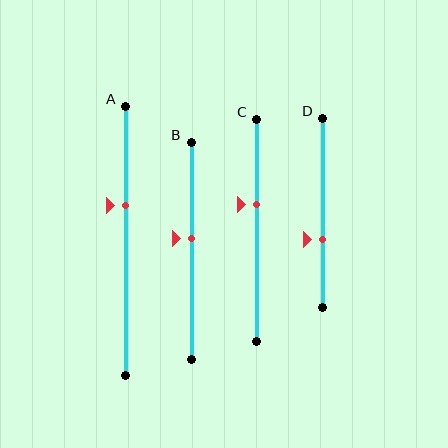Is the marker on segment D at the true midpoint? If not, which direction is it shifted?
No, the marker on segment D is shifted downward by about 14% of the segment length.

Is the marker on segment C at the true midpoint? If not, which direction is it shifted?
No, the marker on segment C is shifted upward by about 12% of the segment length.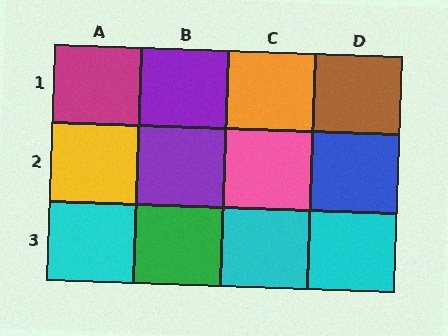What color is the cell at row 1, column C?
Orange.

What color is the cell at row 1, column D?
Brown.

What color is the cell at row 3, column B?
Green.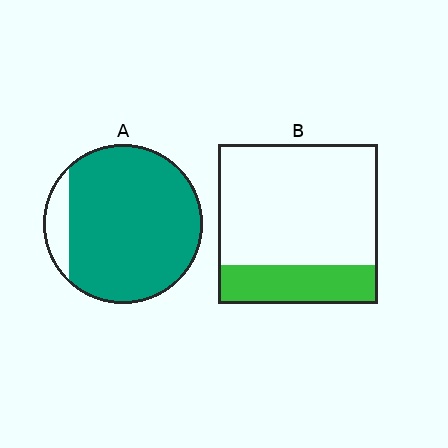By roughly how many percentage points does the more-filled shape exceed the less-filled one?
By roughly 65 percentage points (A over B).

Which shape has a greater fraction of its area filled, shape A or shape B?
Shape A.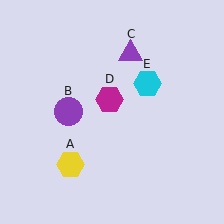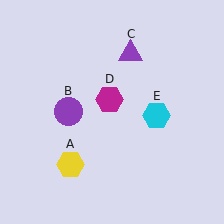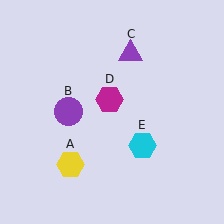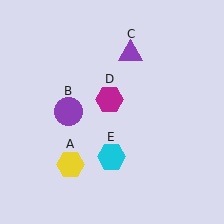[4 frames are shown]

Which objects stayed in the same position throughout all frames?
Yellow hexagon (object A) and purple circle (object B) and purple triangle (object C) and magenta hexagon (object D) remained stationary.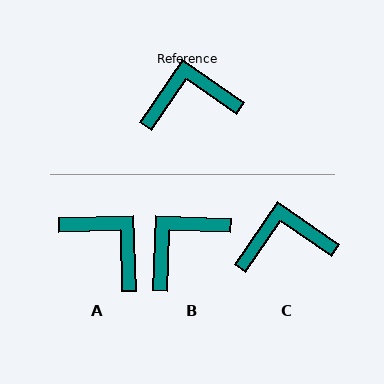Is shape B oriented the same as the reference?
No, it is off by about 32 degrees.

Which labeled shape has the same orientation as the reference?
C.